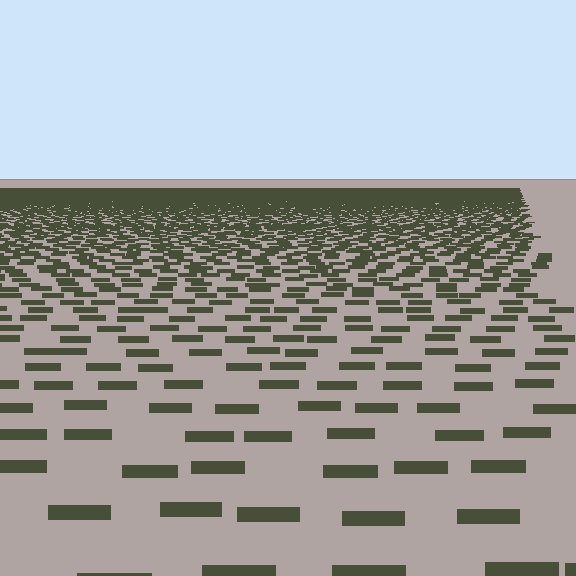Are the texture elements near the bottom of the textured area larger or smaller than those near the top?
Larger. Near the bottom, elements are closer to the viewer and appear at a bigger on-screen size.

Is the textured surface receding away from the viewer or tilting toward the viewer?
The surface is receding away from the viewer. Texture elements get smaller and denser toward the top.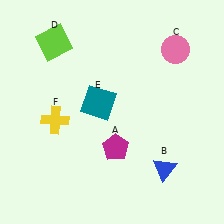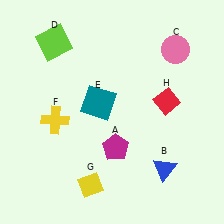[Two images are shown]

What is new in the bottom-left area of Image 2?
A yellow diamond (G) was added in the bottom-left area of Image 2.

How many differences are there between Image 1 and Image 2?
There are 2 differences between the two images.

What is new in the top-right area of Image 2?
A red diamond (H) was added in the top-right area of Image 2.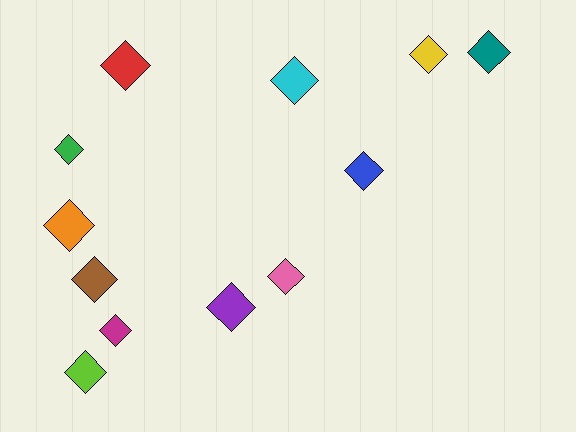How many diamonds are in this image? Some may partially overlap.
There are 12 diamonds.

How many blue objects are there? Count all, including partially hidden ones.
There is 1 blue object.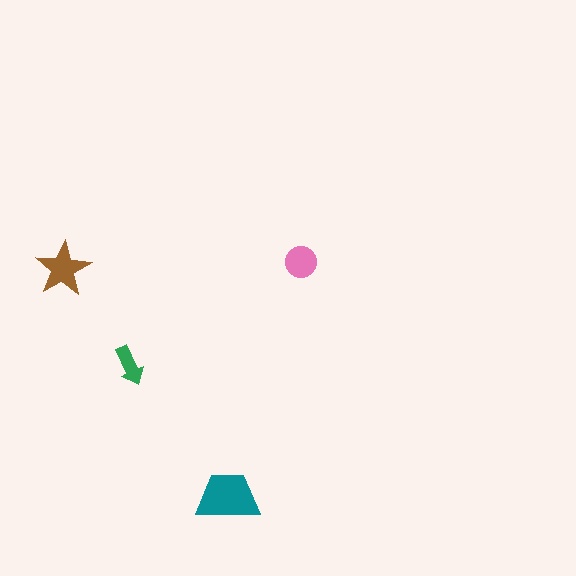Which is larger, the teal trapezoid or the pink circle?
The teal trapezoid.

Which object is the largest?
The teal trapezoid.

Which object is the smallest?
The green arrow.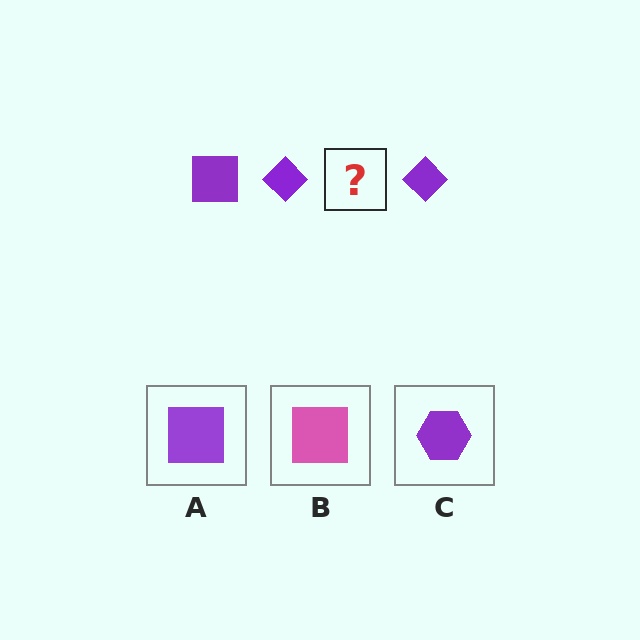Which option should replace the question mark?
Option A.